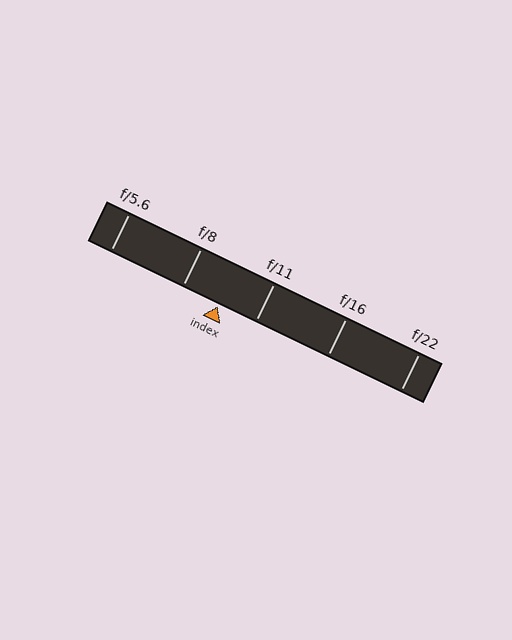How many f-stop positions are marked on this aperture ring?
There are 5 f-stop positions marked.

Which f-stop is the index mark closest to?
The index mark is closest to f/11.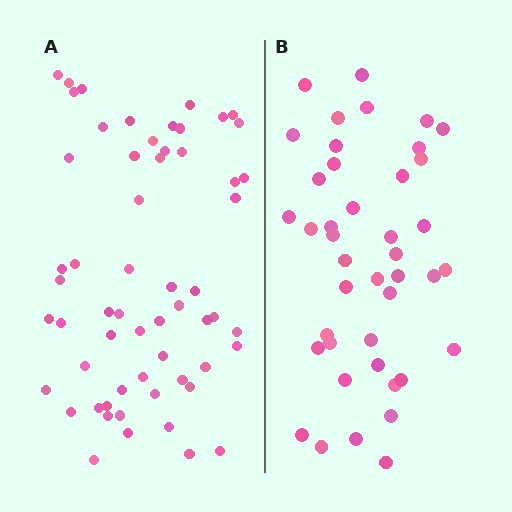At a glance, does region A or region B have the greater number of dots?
Region A (the left region) has more dots.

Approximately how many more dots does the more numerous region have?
Region A has approximately 15 more dots than region B.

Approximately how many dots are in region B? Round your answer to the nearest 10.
About 40 dots. (The exact count is 42, which rounds to 40.)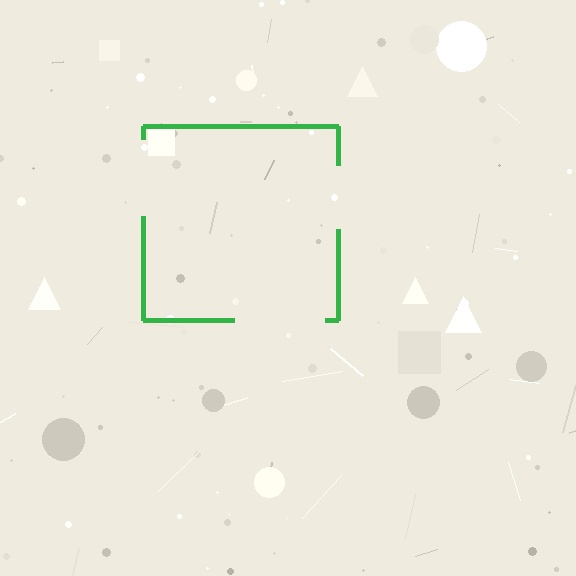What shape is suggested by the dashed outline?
The dashed outline suggests a square.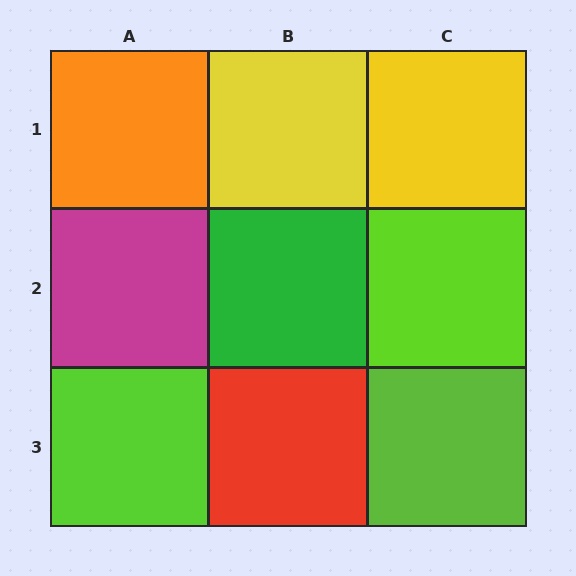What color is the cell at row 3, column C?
Lime.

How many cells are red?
1 cell is red.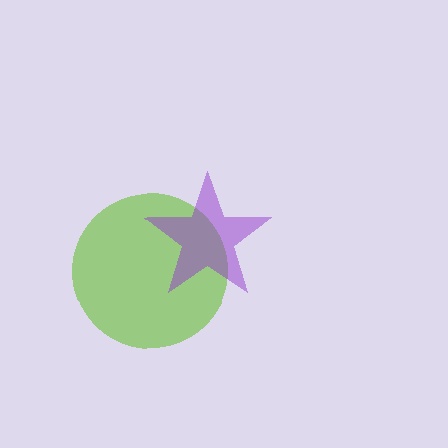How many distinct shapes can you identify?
There are 2 distinct shapes: a lime circle, a purple star.